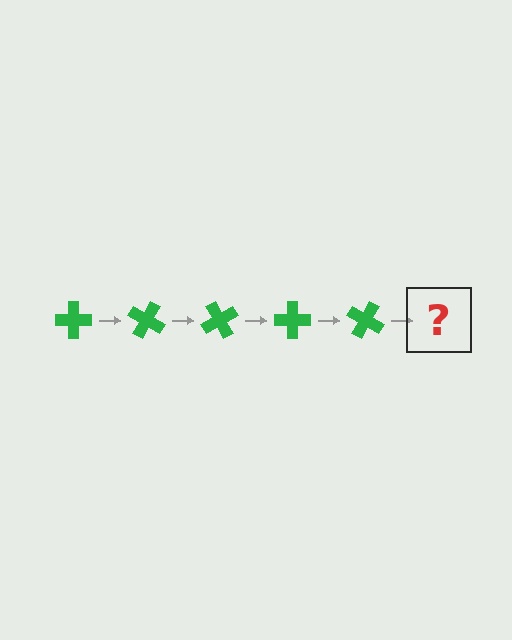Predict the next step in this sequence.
The next step is a green cross rotated 150 degrees.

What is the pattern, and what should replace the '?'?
The pattern is that the cross rotates 30 degrees each step. The '?' should be a green cross rotated 150 degrees.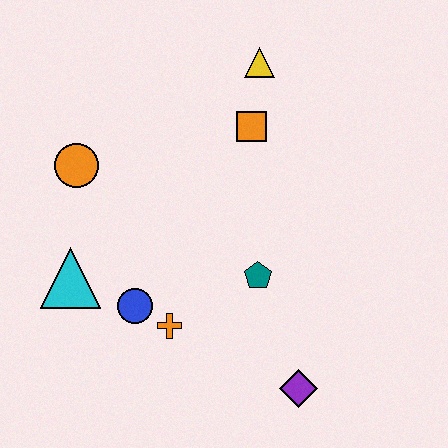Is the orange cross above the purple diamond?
Yes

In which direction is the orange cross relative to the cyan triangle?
The orange cross is to the right of the cyan triangle.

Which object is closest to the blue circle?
The orange cross is closest to the blue circle.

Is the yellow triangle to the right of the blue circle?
Yes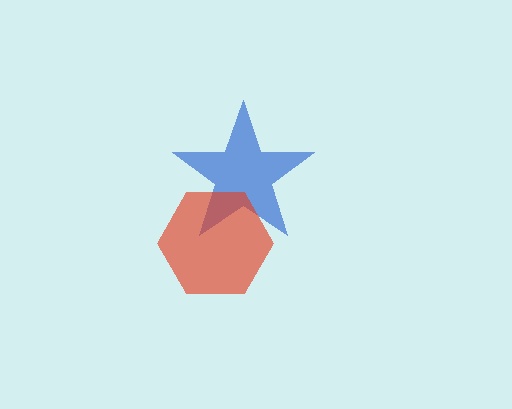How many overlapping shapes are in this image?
There are 2 overlapping shapes in the image.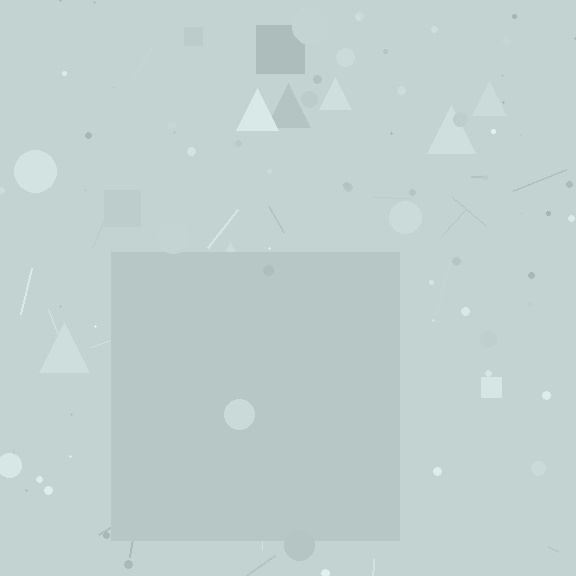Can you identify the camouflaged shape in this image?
The camouflaged shape is a square.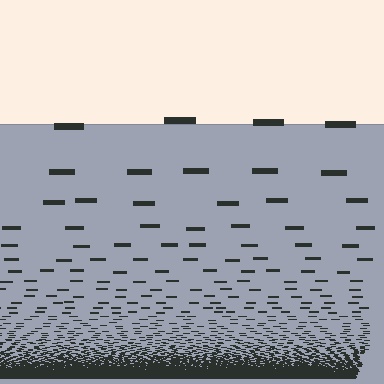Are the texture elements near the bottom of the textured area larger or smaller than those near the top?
Smaller. The gradient is inverted — elements near the bottom are smaller and denser.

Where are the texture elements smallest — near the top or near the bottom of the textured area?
Near the bottom.